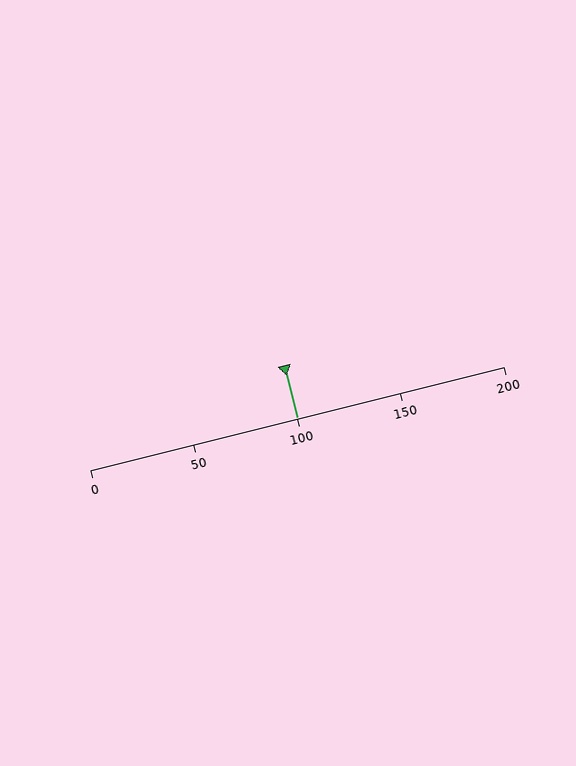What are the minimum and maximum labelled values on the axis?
The axis runs from 0 to 200.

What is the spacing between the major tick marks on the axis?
The major ticks are spaced 50 apart.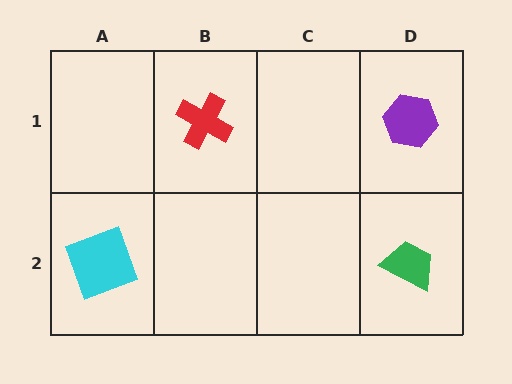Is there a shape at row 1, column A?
No, that cell is empty.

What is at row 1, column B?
A red cross.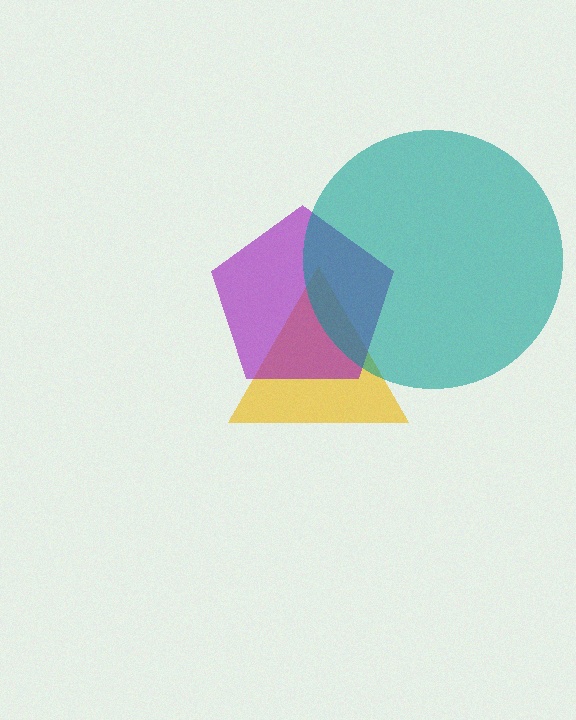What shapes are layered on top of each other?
The layered shapes are: a yellow triangle, a purple pentagon, a teal circle.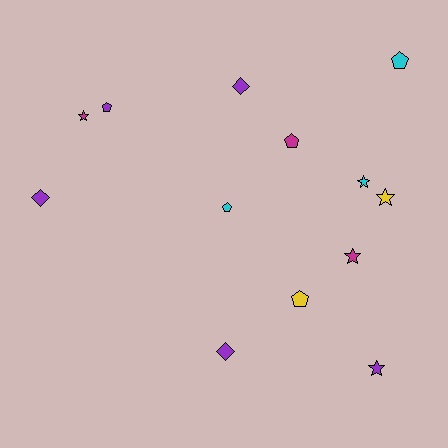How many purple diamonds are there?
There are 3 purple diamonds.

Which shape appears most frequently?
Star, with 5 objects.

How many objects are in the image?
There are 13 objects.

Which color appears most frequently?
Purple, with 5 objects.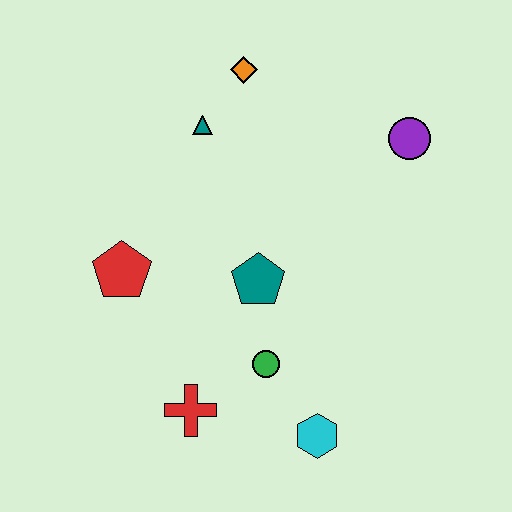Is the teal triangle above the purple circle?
Yes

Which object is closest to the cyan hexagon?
The green circle is closest to the cyan hexagon.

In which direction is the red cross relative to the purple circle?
The red cross is below the purple circle.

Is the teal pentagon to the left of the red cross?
No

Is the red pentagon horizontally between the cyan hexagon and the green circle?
No